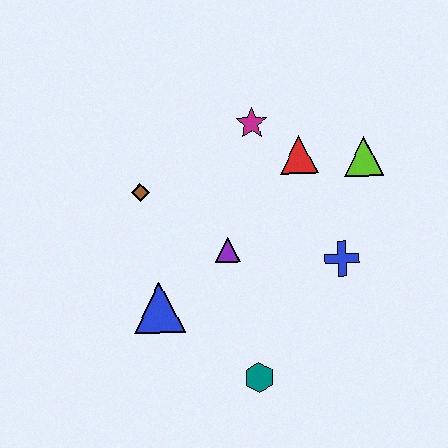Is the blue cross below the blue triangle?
No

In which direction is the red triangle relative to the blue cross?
The red triangle is above the blue cross.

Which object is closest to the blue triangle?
The purple triangle is closest to the blue triangle.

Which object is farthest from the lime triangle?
The blue triangle is farthest from the lime triangle.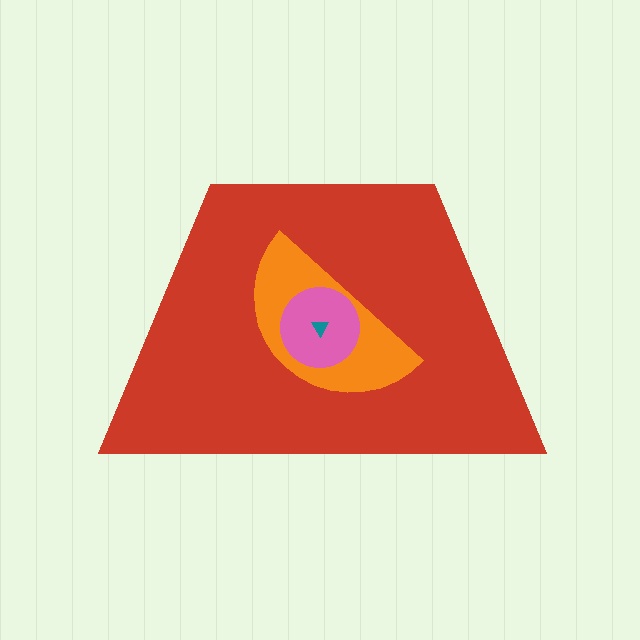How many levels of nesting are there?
4.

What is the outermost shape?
The red trapezoid.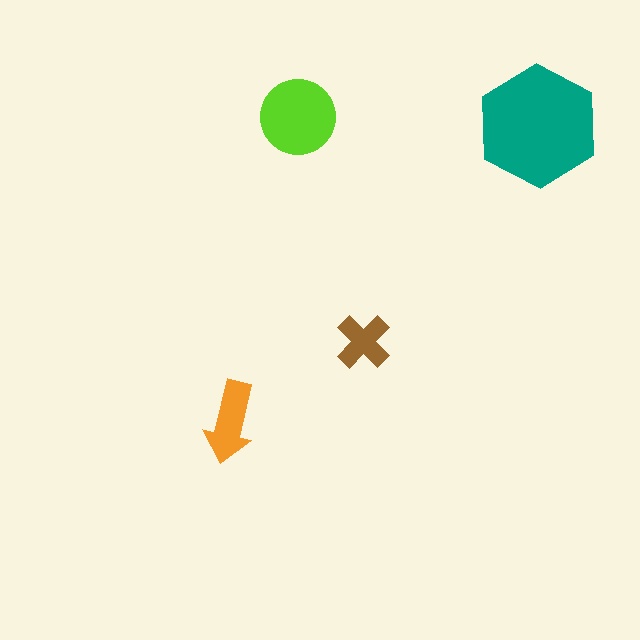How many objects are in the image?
There are 4 objects in the image.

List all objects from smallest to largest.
The brown cross, the orange arrow, the lime circle, the teal hexagon.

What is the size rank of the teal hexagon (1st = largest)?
1st.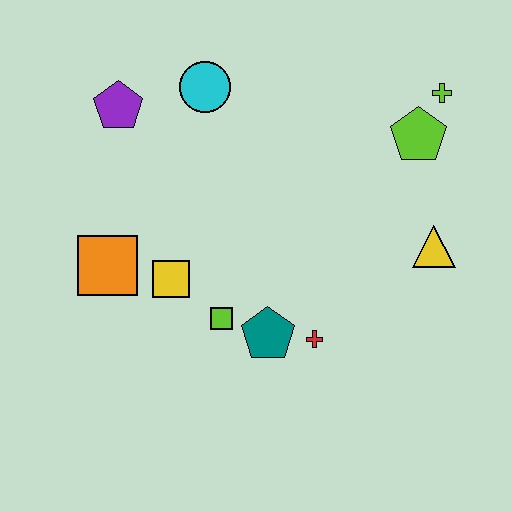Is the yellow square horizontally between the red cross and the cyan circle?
No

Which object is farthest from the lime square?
The lime cross is farthest from the lime square.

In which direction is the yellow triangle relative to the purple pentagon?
The yellow triangle is to the right of the purple pentagon.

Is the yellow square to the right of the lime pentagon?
No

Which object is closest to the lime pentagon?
The lime cross is closest to the lime pentagon.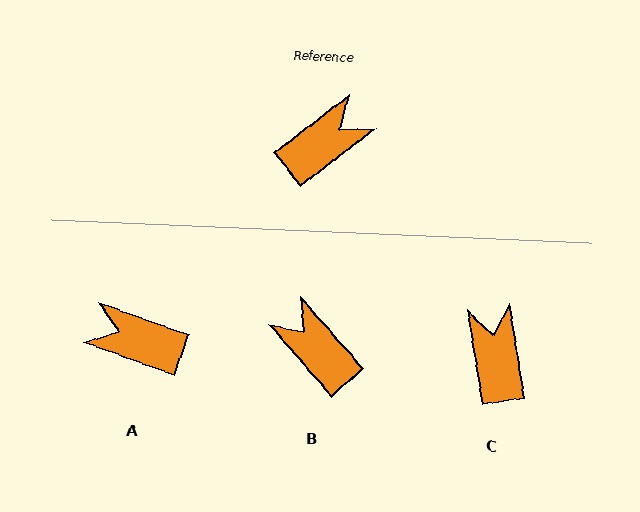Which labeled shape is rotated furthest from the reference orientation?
A, about 122 degrees away.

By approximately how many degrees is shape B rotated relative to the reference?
Approximately 93 degrees counter-clockwise.